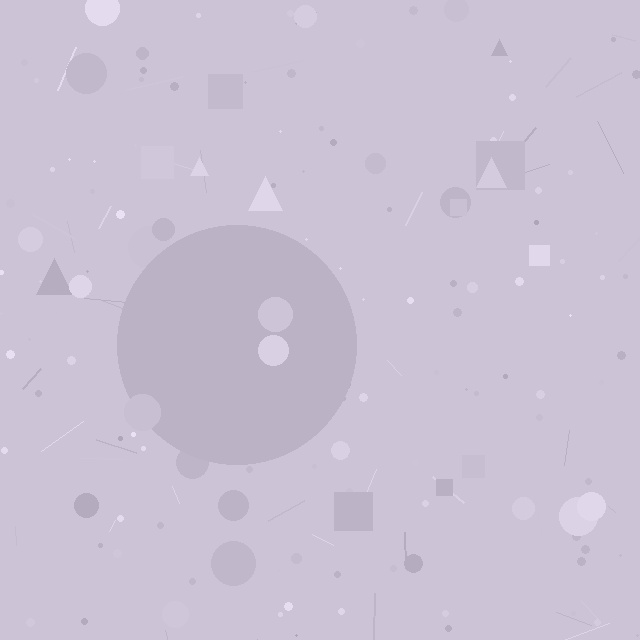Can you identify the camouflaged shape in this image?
The camouflaged shape is a circle.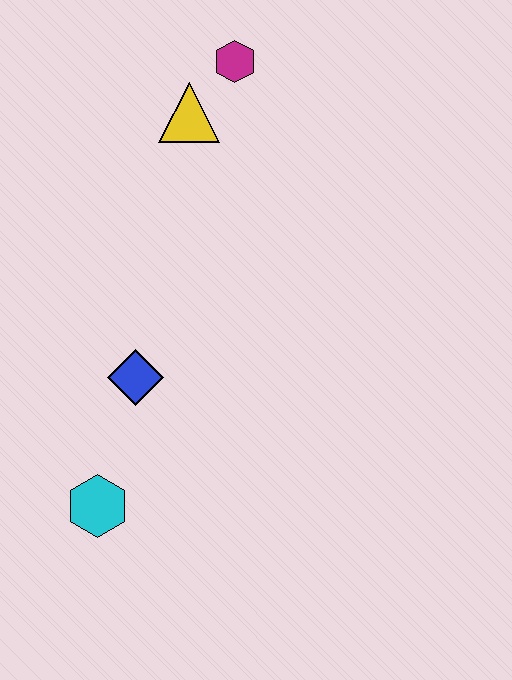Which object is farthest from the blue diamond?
The magenta hexagon is farthest from the blue diamond.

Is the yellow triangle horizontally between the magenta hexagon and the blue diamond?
Yes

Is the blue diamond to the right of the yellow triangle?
No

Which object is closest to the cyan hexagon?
The blue diamond is closest to the cyan hexagon.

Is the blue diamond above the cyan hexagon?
Yes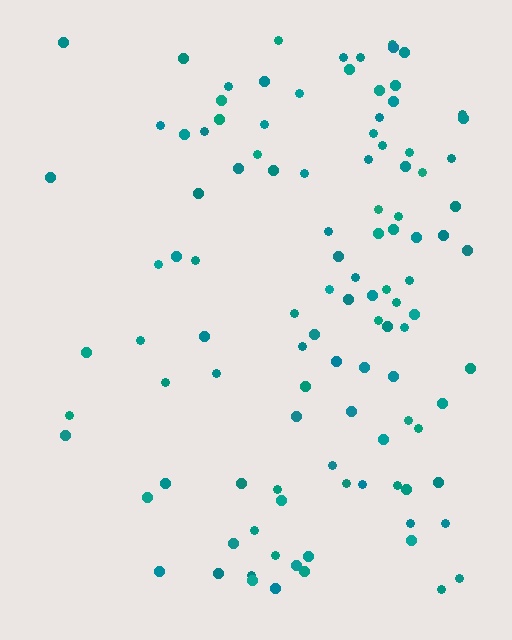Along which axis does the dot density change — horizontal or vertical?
Horizontal.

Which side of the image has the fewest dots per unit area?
The left.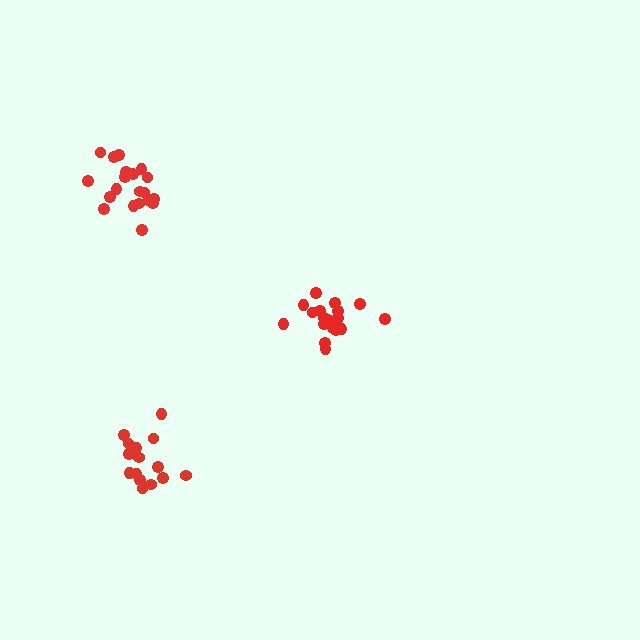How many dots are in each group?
Group 1: 20 dots, Group 2: 20 dots, Group 3: 16 dots (56 total).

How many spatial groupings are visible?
There are 3 spatial groupings.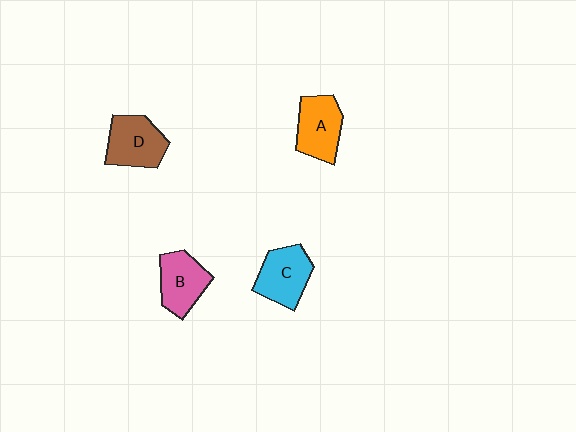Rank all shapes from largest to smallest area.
From largest to smallest: D (brown), C (cyan), A (orange), B (pink).